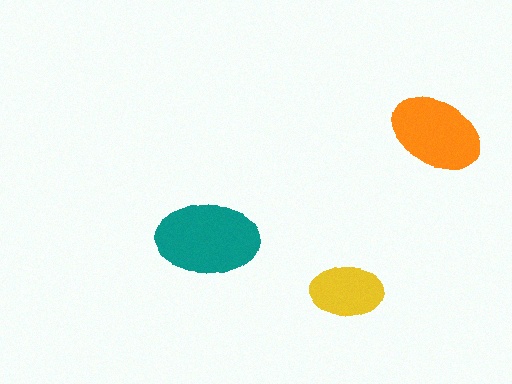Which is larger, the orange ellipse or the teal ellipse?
The teal one.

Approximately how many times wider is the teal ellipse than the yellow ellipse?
About 1.5 times wider.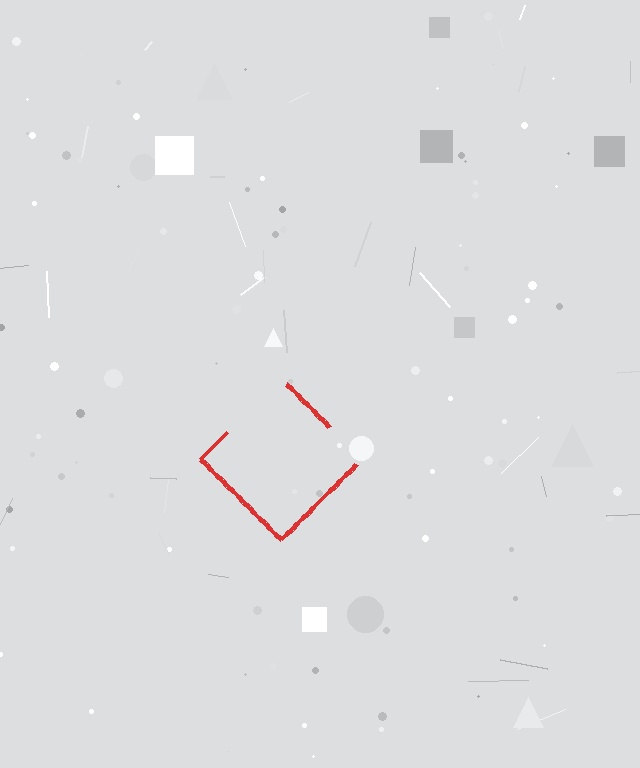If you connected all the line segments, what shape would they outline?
They would outline a diamond.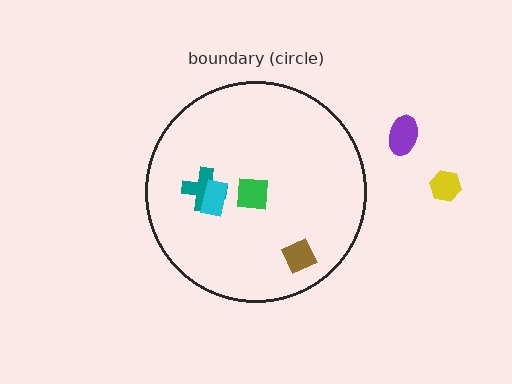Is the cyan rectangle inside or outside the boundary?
Inside.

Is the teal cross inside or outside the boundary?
Inside.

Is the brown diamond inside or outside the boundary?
Inside.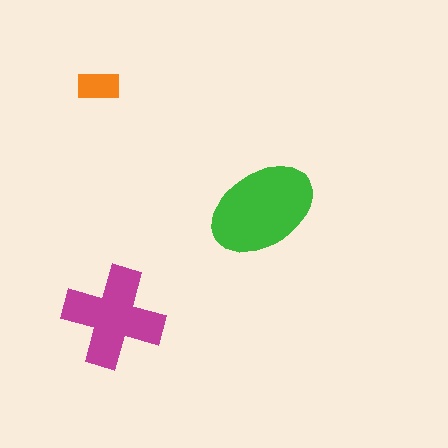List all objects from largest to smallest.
The green ellipse, the magenta cross, the orange rectangle.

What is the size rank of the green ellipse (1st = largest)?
1st.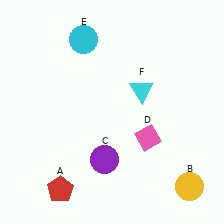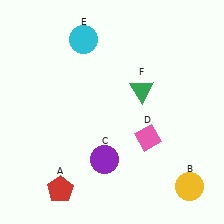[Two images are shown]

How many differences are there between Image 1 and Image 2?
There is 1 difference between the two images.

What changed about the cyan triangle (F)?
In Image 1, F is cyan. In Image 2, it changed to green.